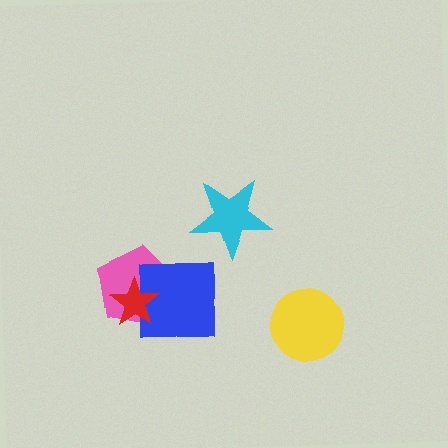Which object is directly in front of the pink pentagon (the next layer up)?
The blue square is directly in front of the pink pentagon.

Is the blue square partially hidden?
Yes, it is partially covered by another shape.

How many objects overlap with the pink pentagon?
2 objects overlap with the pink pentagon.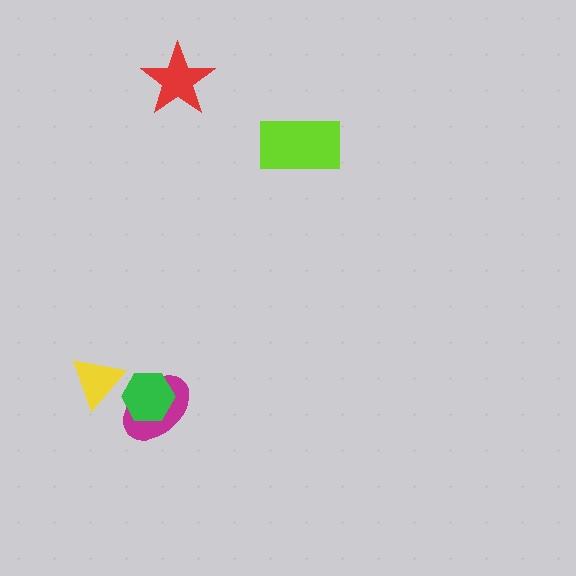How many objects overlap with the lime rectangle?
0 objects overlap with the lime rectangle.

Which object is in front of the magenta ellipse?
The green hexagon is in front of the magenta ellipse.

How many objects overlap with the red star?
0 objects overlap with the red star.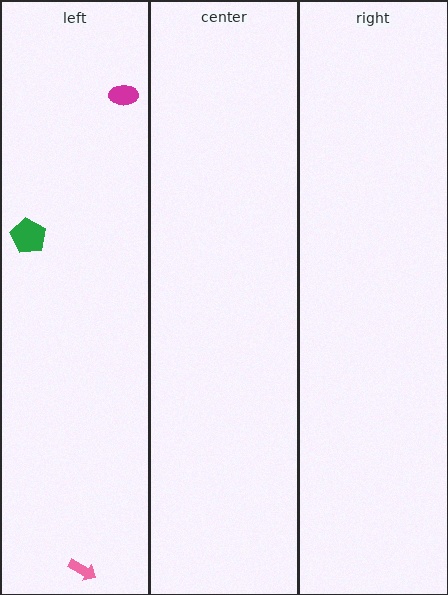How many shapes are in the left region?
3.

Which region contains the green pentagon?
The left region.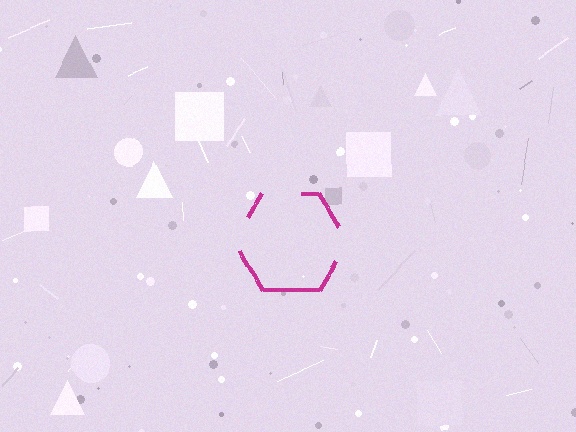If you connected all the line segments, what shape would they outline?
They would outline a hexagon.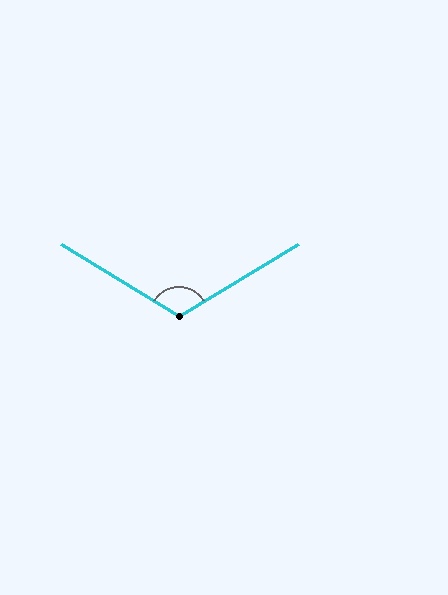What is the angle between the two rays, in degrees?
Approximately 117 degrees.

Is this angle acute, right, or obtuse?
It is obtuse.